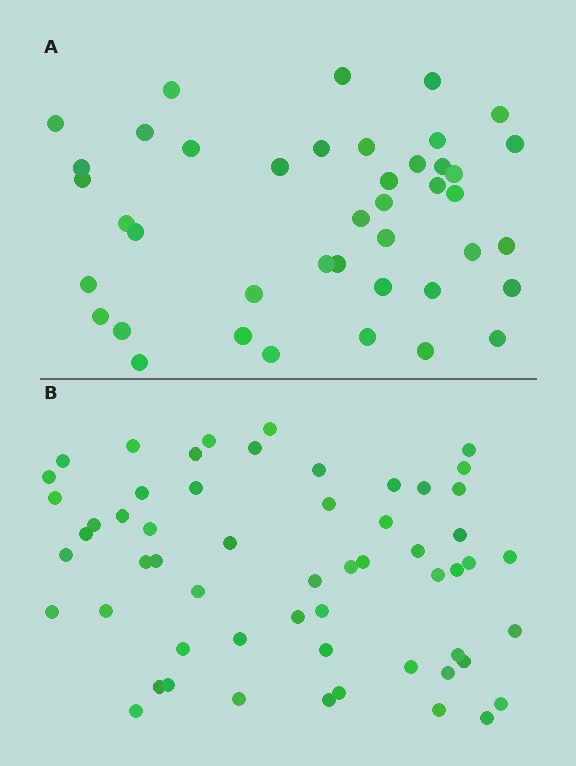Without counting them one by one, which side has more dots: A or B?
Region B (the bottom region) has more dots.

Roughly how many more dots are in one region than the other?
Region B has approximately 15 more dots than region A.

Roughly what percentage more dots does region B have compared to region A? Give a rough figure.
About 35% more.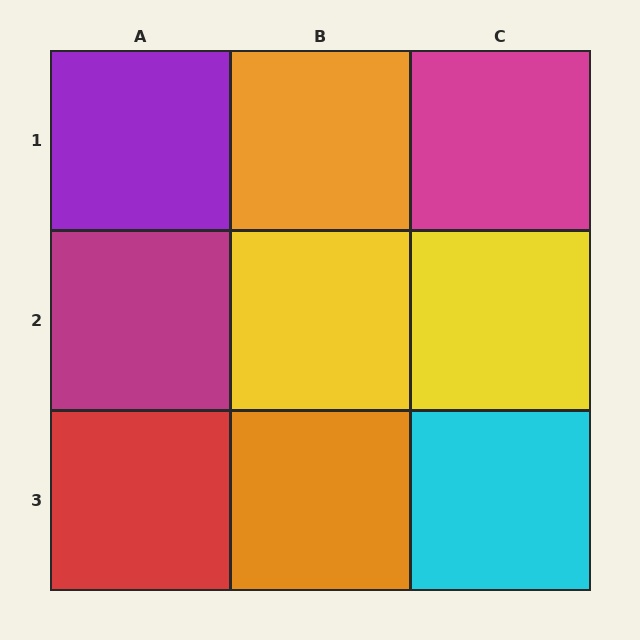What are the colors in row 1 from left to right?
Purple, orange, magenta.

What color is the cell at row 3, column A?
Red.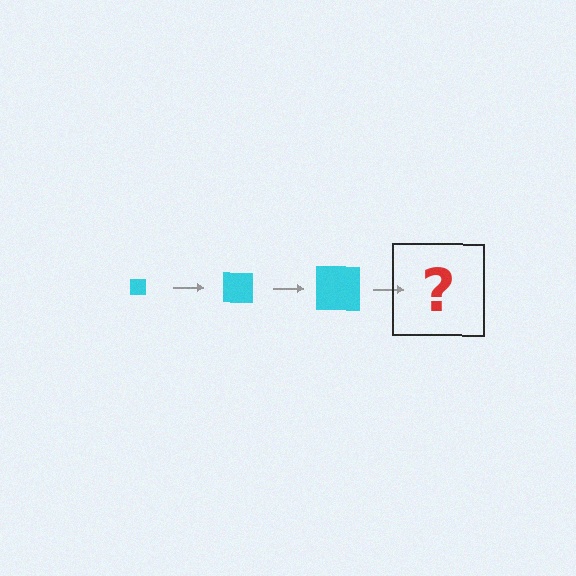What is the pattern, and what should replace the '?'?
The pattern is that the square gets progressively larger each step. The '?' should be a cyan square, larger than the previous one.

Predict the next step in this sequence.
The next step is a cyan square, larger than the previous one.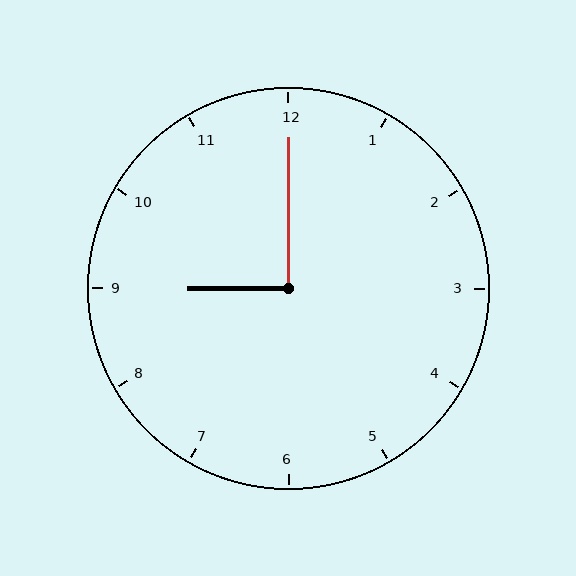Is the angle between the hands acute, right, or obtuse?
It is right.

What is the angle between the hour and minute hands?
Approximately 90 degrees.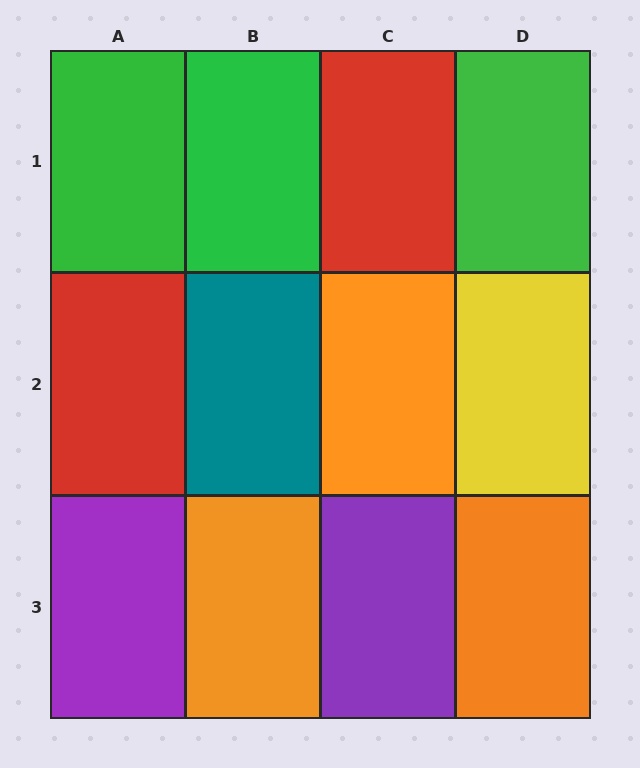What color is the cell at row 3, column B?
Orange.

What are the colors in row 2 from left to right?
Red, teal, orange, yellow.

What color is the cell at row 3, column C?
Purple.